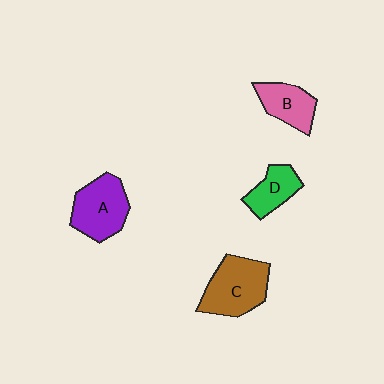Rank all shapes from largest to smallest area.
From largest to smallest: C (brown), A (purple), B (pink), D (green).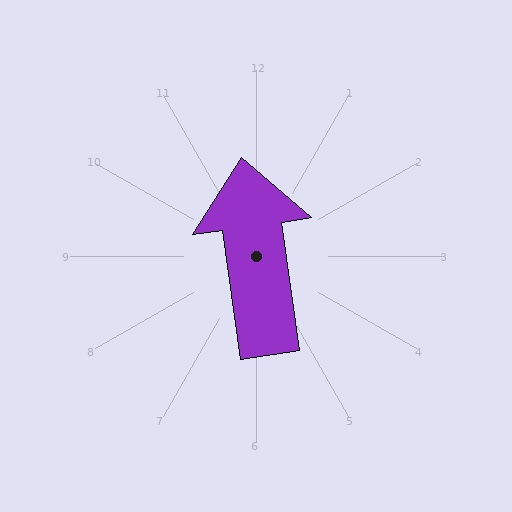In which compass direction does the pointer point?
North.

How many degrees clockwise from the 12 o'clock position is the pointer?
Approximately 352 degrees.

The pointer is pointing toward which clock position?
Roughly 12 o'clock.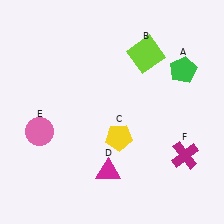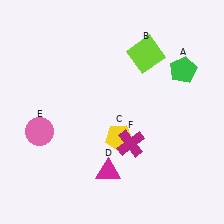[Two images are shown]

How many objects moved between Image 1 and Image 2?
1 object moved between the two images.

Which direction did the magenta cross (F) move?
The magenta cross (F) moved left.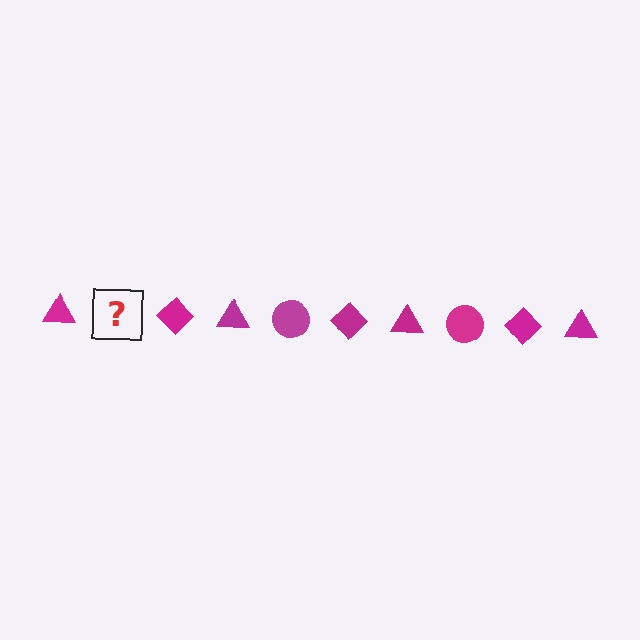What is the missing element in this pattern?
The missing element is a magenta circle.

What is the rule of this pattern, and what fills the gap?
The rule is that the pattern cycles through triangle, circle, diamond shapes in magenta. The gap should be filled with a magenta circle.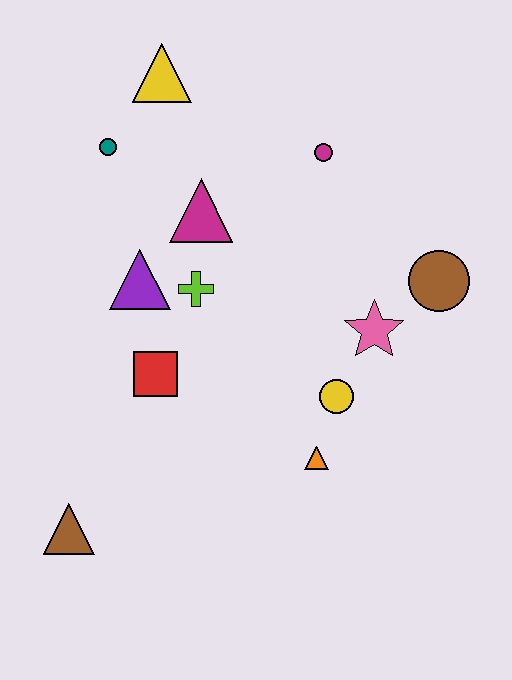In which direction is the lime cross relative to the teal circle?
The lime cross is below the teal circle.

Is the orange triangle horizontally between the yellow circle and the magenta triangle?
Yes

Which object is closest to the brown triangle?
The red square is closest to the brown triangle.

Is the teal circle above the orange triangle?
Yes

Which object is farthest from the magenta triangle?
The brown triangle is farthest from the magenta triangle.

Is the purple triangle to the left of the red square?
Yes